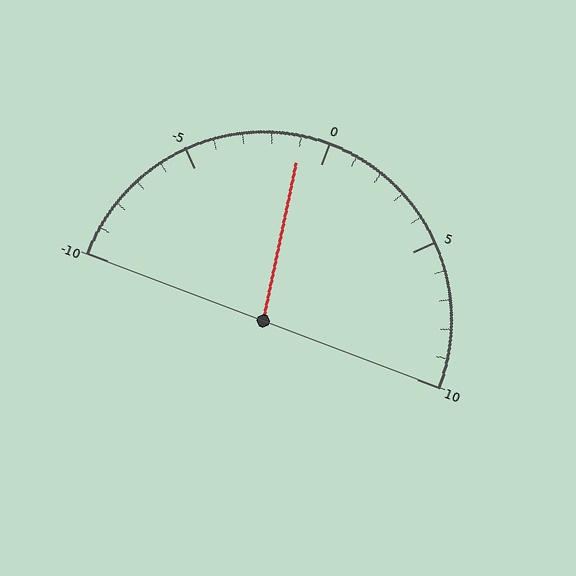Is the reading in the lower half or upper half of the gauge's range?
The reading is in the lower half of the range (-10 to 10).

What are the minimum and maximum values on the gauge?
The gauge ranges from -10 to 10.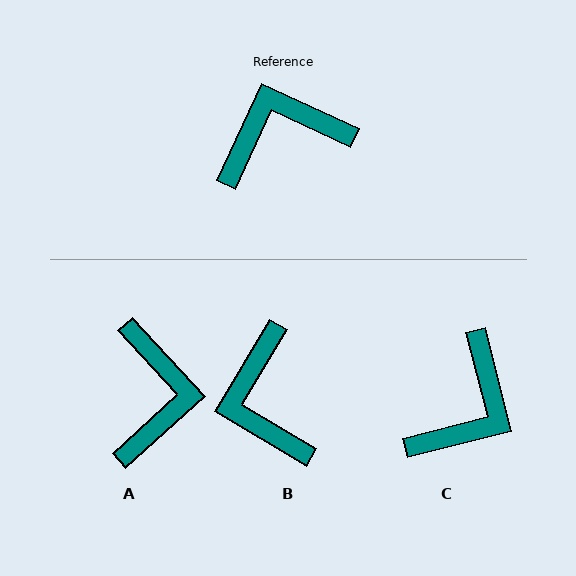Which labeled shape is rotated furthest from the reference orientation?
C, about 141 degrees away.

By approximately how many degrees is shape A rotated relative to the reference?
Approximately 113 degrees clockwise.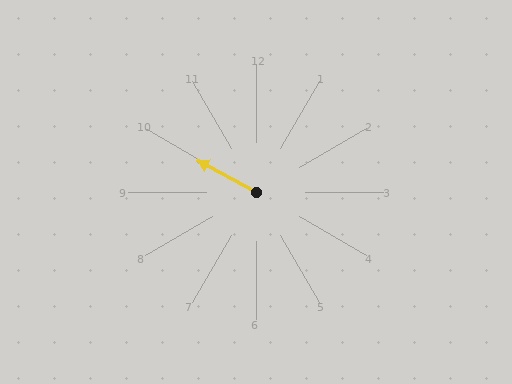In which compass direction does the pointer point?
Northwest.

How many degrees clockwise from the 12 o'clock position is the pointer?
Approximately 298 degrees.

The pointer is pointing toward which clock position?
Roughly 10 o'clock.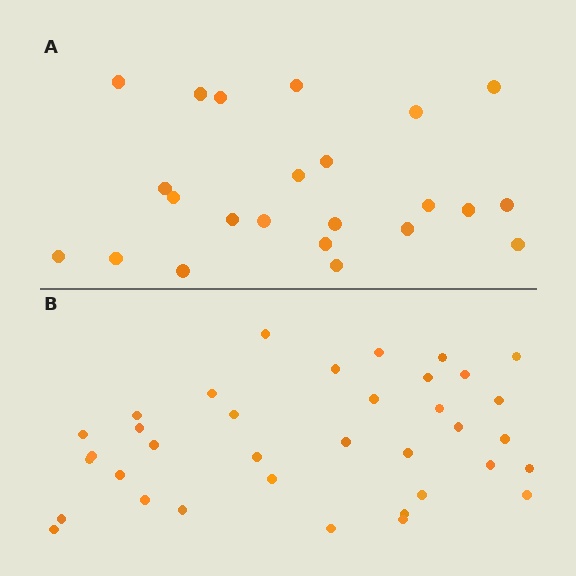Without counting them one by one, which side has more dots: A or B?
Region B (the bottom region) has more dots.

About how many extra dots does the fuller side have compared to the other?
Region B has approximately 15 more dots than region A.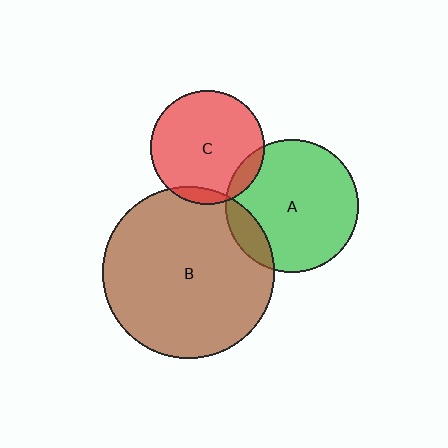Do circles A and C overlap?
Yes.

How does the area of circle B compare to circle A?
Approximately 1.7 times.